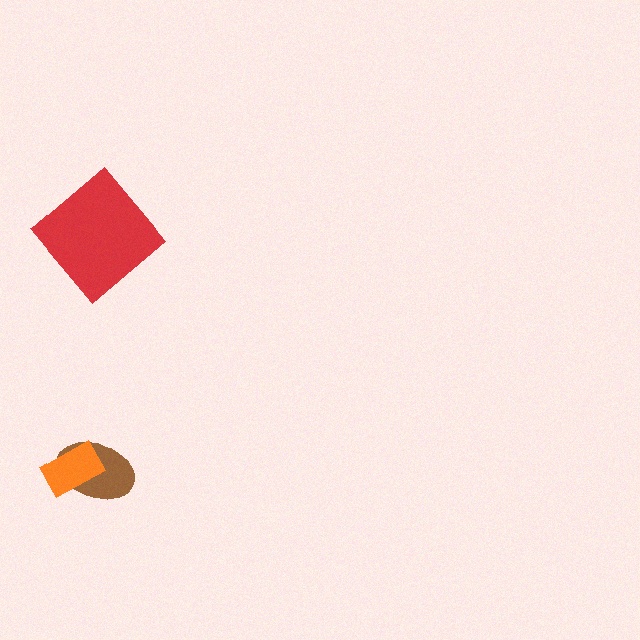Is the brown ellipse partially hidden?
Yes, it is partially covered by another shape.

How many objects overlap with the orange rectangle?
1 object overlaps with the orange rectangle.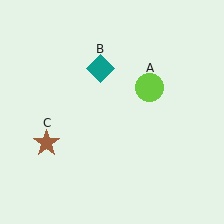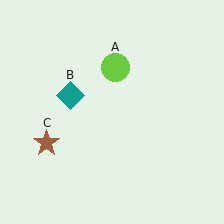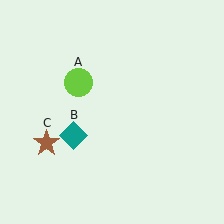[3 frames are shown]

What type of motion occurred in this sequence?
The lime circle (object A), teal diamond (object B) rotated counterclockwise around the center of the scene.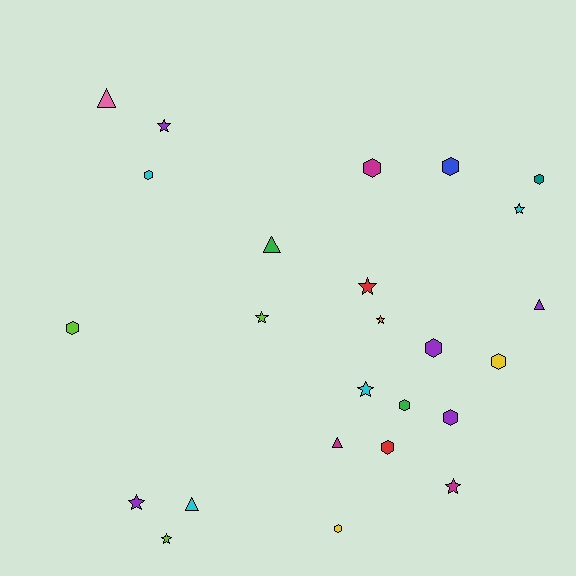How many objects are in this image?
There are 25 objects.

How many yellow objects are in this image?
There are 2 yellow objects.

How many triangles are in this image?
There are 5 triangles.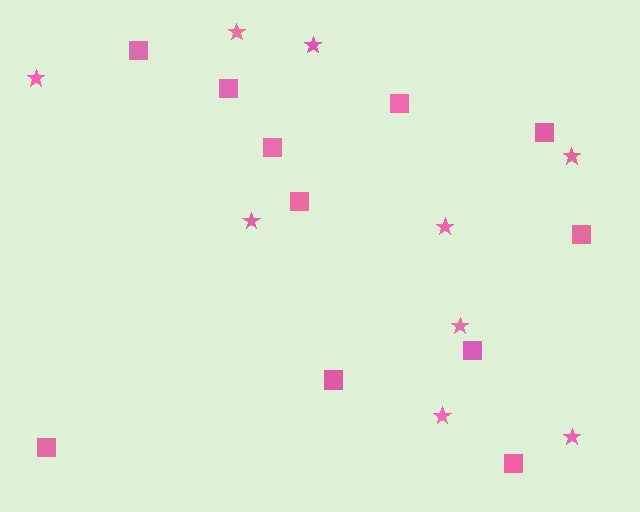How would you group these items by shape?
There are 2 groups: one group of stars (9) and one group of squares (11).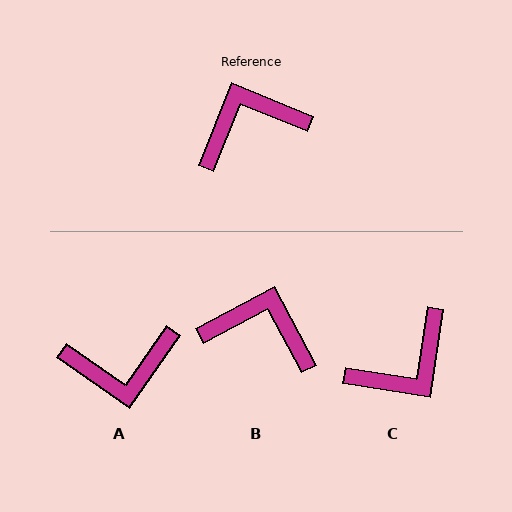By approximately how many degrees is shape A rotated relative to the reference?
Approximately 167 degrees counter-clockwise.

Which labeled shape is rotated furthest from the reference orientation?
A, about 167 degrees away.